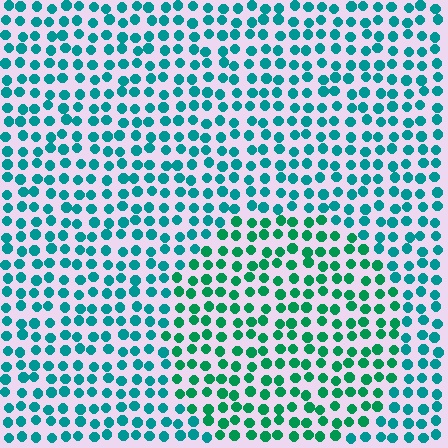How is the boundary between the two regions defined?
The boundary is defined purely by a slight shift in hue (about 27 degrees). Spacing, size, and orientation are identical on both sides.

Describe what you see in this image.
The image is filled with small teal elements in a uniform arrangement. A circle-shaped region is visible where the elements are tinted to a slightly different hue, forming a subtle color boundary.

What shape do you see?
I see a circle.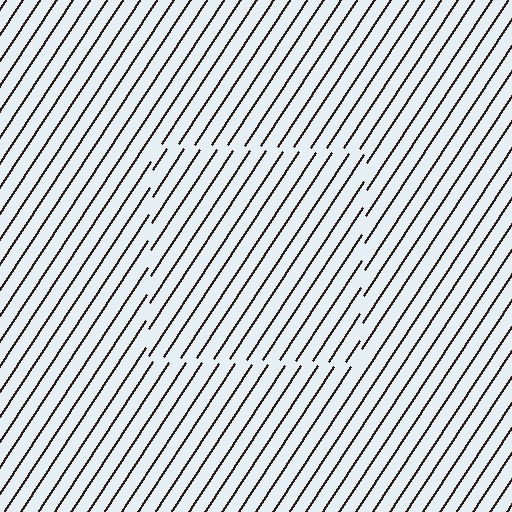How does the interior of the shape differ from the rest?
The interior of the shape contains the same grating, shifted by half a period — the contour is defined by the phase discontinuity where line-ends from the inner and outer gratings abut.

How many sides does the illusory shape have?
4 sides — the line-ends trace a square.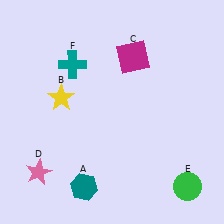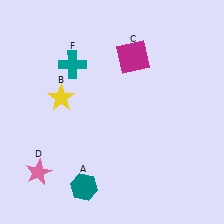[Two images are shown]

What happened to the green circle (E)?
The green circle (E) was removed in Image 2. It was in the bottom-right area of Image 1.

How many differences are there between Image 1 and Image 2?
There is 1 difference between the two images.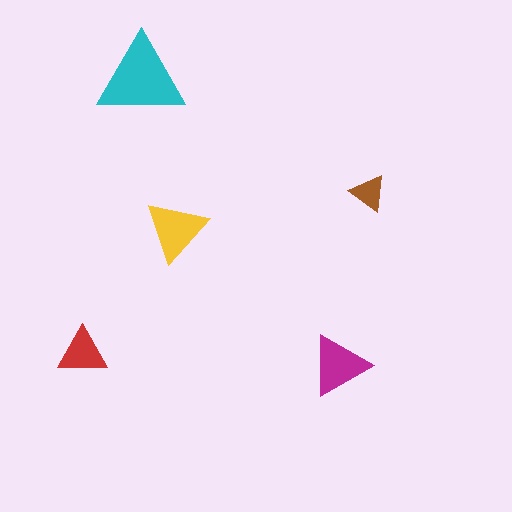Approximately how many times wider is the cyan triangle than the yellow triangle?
About 1.5 times wider.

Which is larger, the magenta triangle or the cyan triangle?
The cyan one.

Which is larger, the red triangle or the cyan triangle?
The cyan one.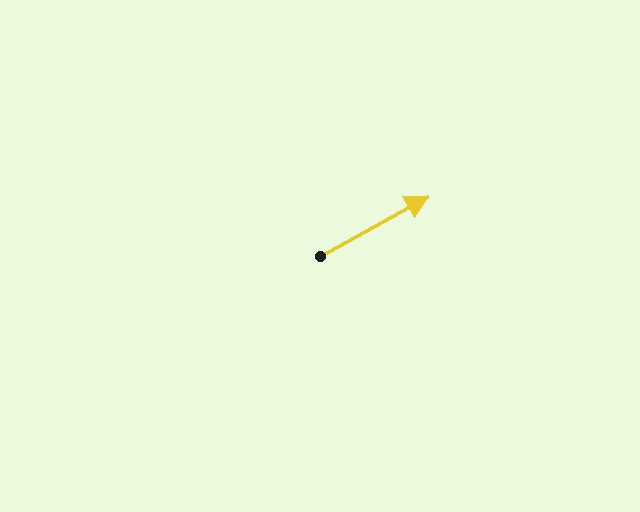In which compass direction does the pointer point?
Northeast.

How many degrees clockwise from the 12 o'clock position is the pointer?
Approximately 61 degrees.